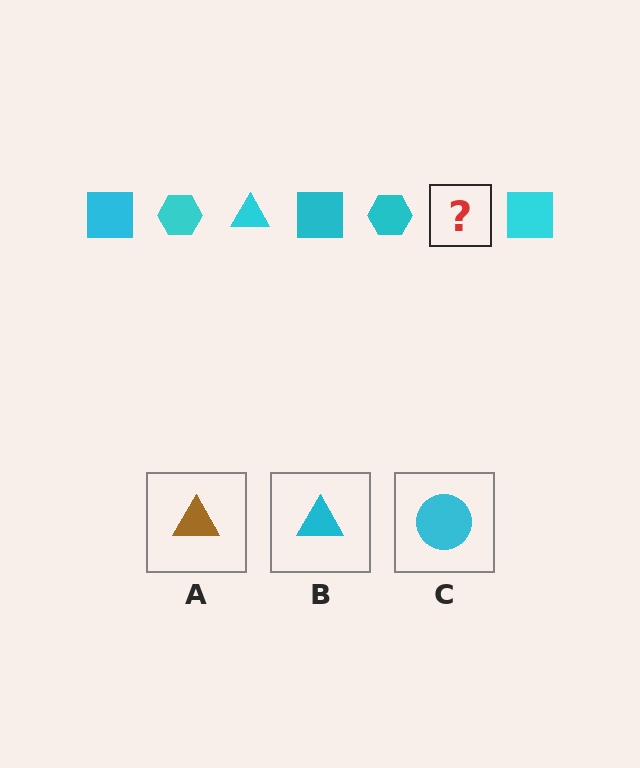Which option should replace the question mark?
Option B.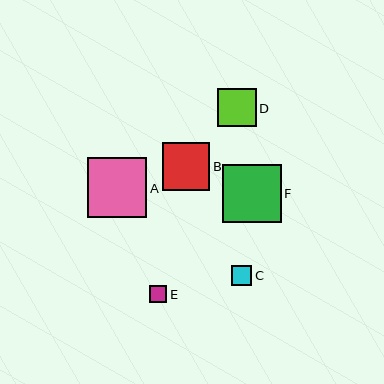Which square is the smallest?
Square E is the smallest with a size of approximately 17 pixels.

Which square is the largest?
Square A is the largest with a size of approximately 59 pixels.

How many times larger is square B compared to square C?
Square B is approximately 2.4 times the size of square C.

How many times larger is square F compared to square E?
Square F is approximately 3.4 times the size of square E.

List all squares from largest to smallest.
From largest to smallest: A, F, B, D, C, E.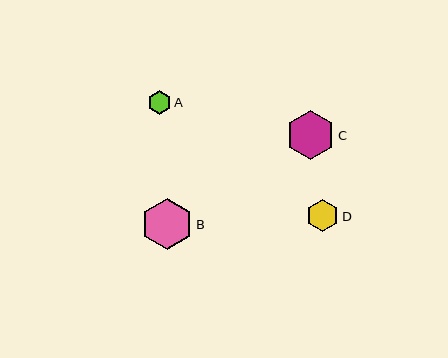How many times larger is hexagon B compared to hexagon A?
Hexagon B is approximately 2.2 times the size of hexagon A.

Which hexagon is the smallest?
Hexagon A is the smallest with a size of approximately 23 pixels.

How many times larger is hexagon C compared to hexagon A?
Hexagon C is approximately 2.1 times the size of hexagon A.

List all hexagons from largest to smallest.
From largest to smallest: B, C, D, A.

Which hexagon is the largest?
Hexagon B is the largest with a size of approximately 52 pixels.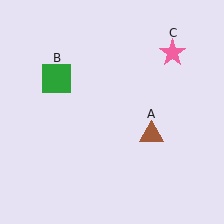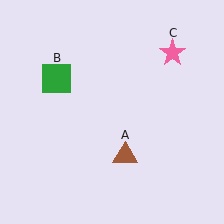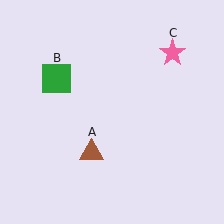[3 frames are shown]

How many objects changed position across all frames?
1 object changed position: brown triangle (object A).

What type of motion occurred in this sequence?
The brown triangle (object A) rotated clockwise around the center of the scene.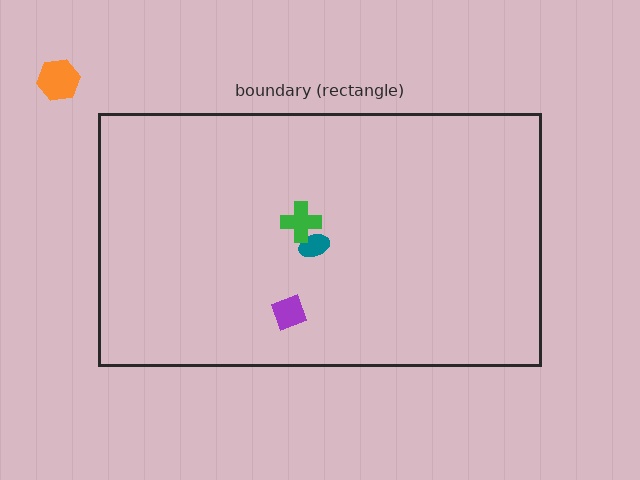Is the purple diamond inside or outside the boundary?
Inside.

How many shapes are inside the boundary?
3 inside, 1 outside.